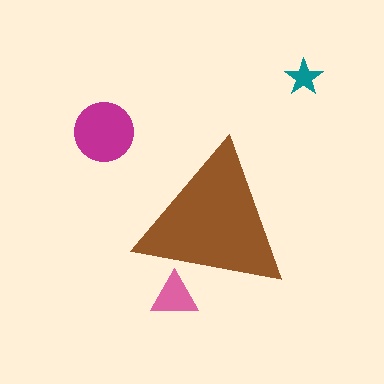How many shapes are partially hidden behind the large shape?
1 shape is partially hidden.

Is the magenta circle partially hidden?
No, the magenta circle is fully visible.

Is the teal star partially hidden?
No, the teal star is fully visible.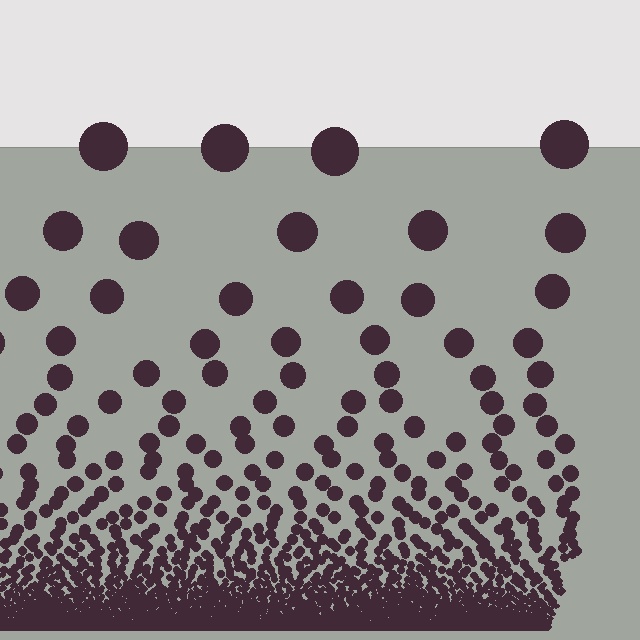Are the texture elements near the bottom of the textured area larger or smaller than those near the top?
Smaller. The gradient is inverted — elements near the bottom are smaller and denser.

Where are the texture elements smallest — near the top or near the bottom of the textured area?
Near the bottom.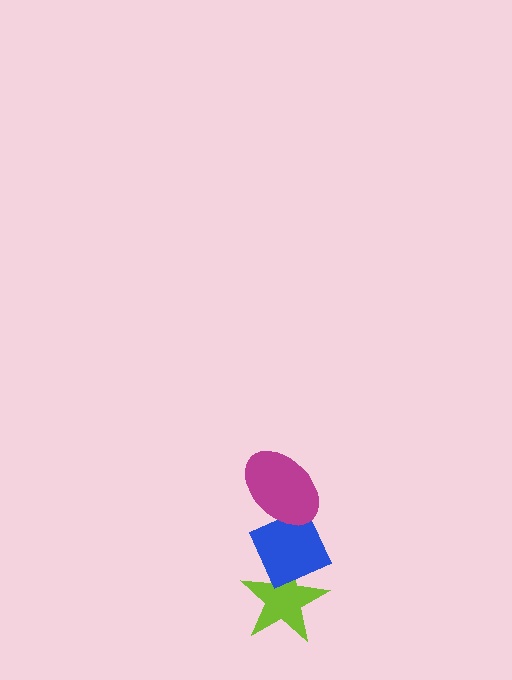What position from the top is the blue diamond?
The blue diamond is 2nd from the top.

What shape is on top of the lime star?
The blue diamond is on top of the lime star.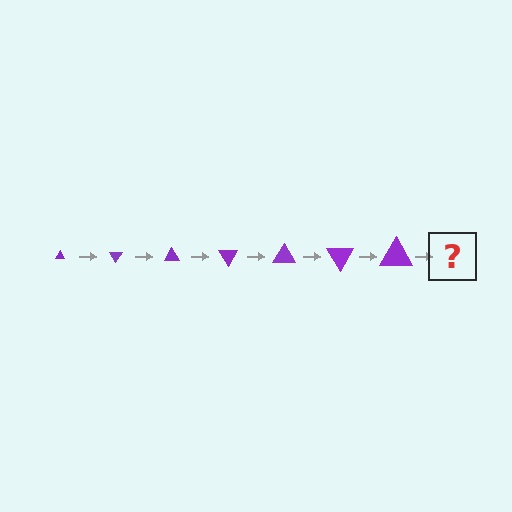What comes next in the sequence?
The next element should be a triangle, larger than the previous one and rotated 420 degrees from the start.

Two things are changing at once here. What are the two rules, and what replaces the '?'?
The two rules are that the triangle grows larger each step and it rotates 60 degrees each step. The '?' should be a triangle, larger than the previous one and rotated 420 degrees from the start.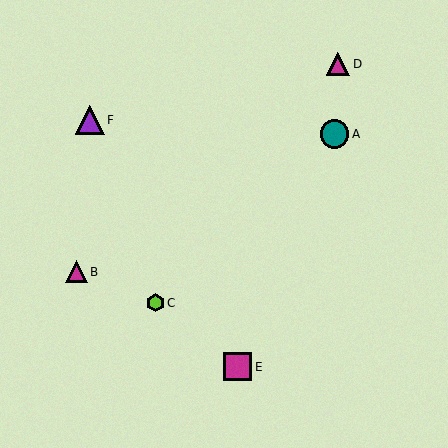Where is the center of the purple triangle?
The center of the purple triangle is at (90, 120).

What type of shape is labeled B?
Shape B is a magenta triangle.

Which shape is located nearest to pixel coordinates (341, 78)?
The magenta triangle (labeled D) at (338, 64) is nearest to that location.